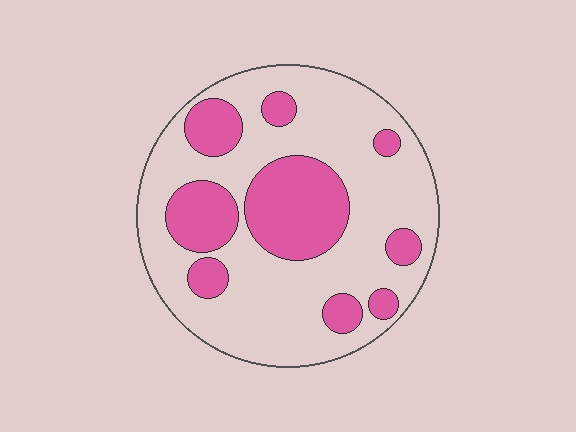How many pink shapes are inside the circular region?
9.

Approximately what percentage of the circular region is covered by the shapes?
Approximately 30%.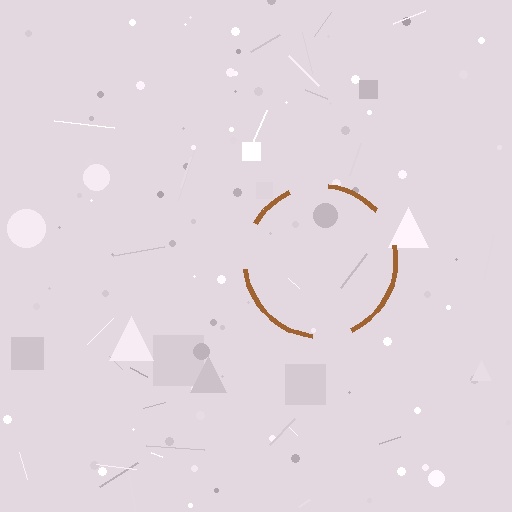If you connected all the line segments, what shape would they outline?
They would outline a circle.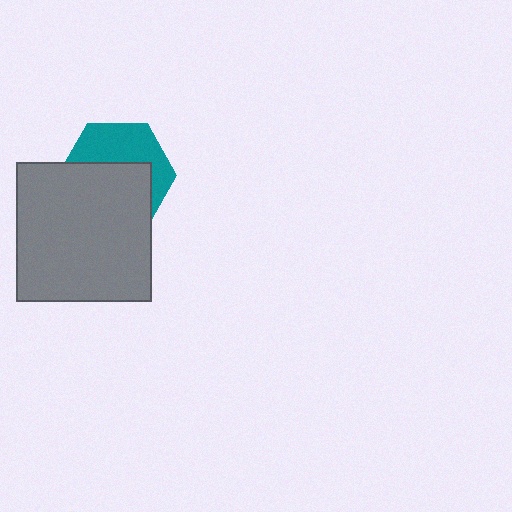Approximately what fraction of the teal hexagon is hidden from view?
Roughly 57% of the teal hexagon is hidden behind the gray rectangle.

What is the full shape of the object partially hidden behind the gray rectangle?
The partially hidden object is a teal hexagon.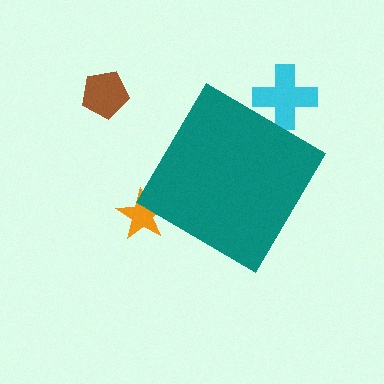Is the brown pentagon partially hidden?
No, the brown pentagon is fully visible.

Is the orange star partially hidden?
Yes, the orange star is partially hidden behind the teal diamond.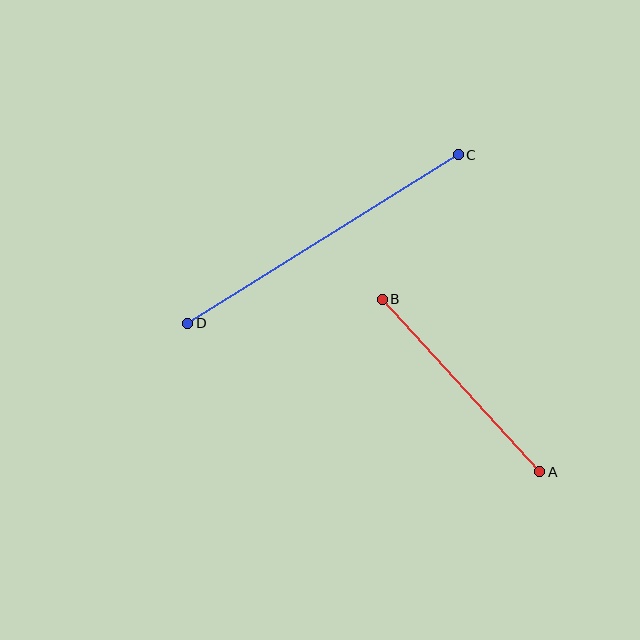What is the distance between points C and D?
The distance is approximately 319 pixels.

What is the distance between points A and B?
The distance is approximately 234 pixels.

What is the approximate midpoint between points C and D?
The midpoint is at approximately (323, 239) pixels.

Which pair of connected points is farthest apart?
Points C and D are farthest apart.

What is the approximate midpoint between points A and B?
The midpoint is at approximately (461, 386) pixels.